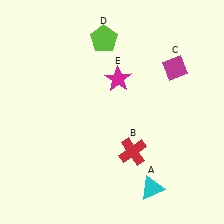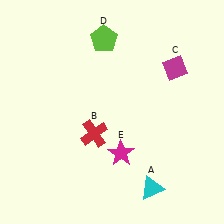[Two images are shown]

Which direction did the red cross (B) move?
The red cross (B) moved left.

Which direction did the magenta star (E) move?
The magenta star (E) moved down.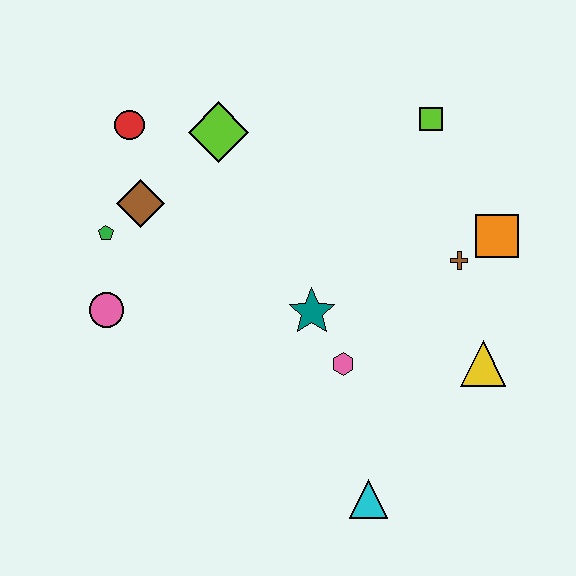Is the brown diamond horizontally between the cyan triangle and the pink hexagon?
No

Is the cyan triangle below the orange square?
Yes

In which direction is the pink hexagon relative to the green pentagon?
The pink hexagon is to the right of the green pentagon.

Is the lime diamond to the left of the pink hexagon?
Yes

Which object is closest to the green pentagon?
The brown diamond is closest to the green pentagon.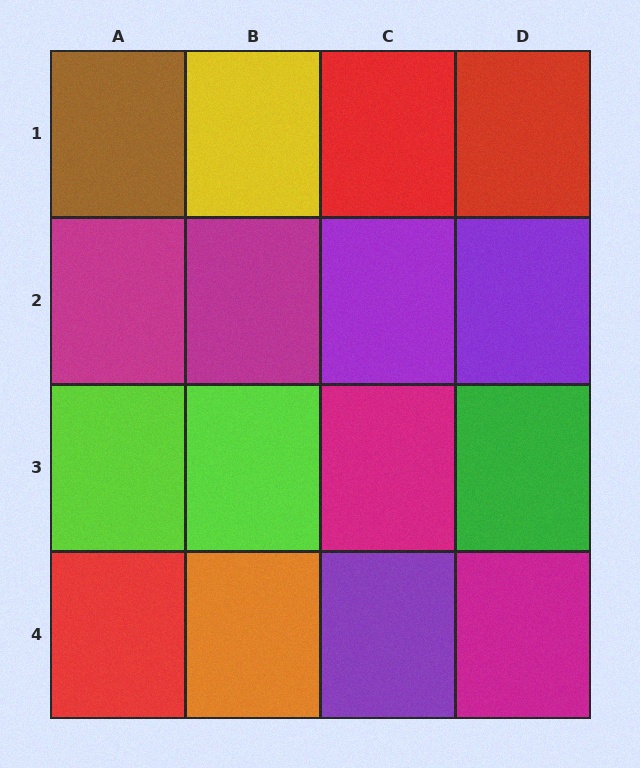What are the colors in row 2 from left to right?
Magenta, magenta, purple, purple.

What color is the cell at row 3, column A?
Lime.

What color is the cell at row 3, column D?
Green.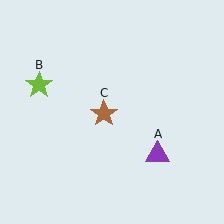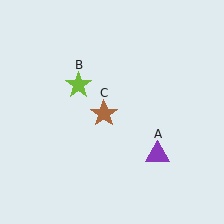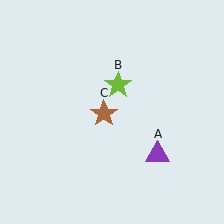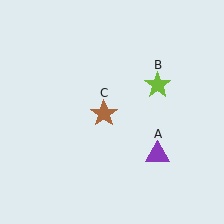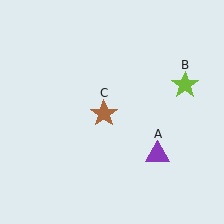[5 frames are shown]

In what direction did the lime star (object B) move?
The lime star (object B) moved right.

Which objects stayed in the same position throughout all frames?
Purple triangle (object A) and brown star (object C) remained stationary.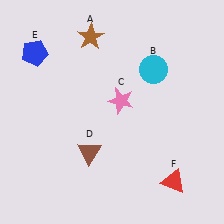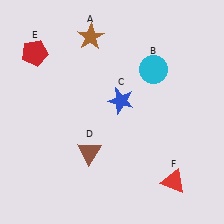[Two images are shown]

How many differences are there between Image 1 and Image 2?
There are 2 differences between the two images.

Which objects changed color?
C changed from pink to blue. E changed from blue to red.